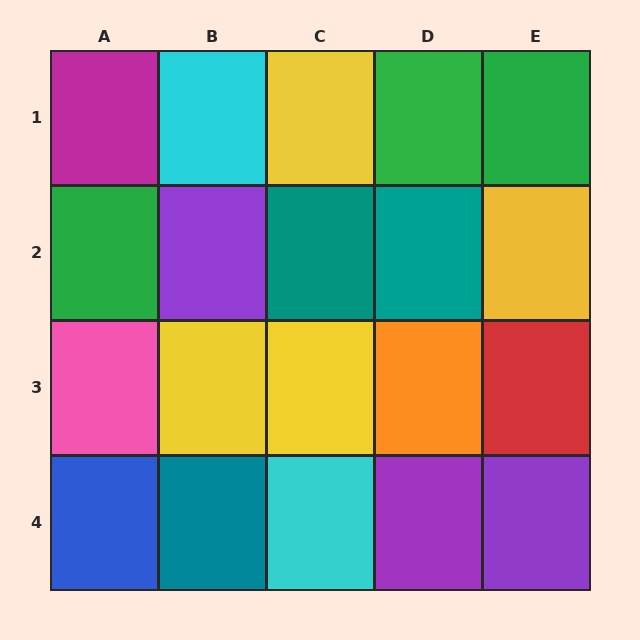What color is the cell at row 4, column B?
Teal.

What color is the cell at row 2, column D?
Teal.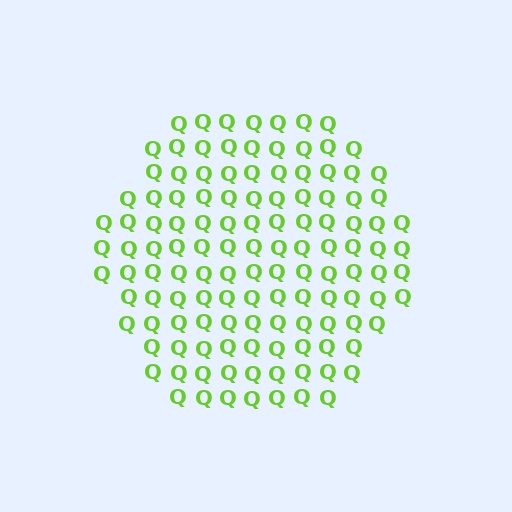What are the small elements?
The small elements are letter Q's.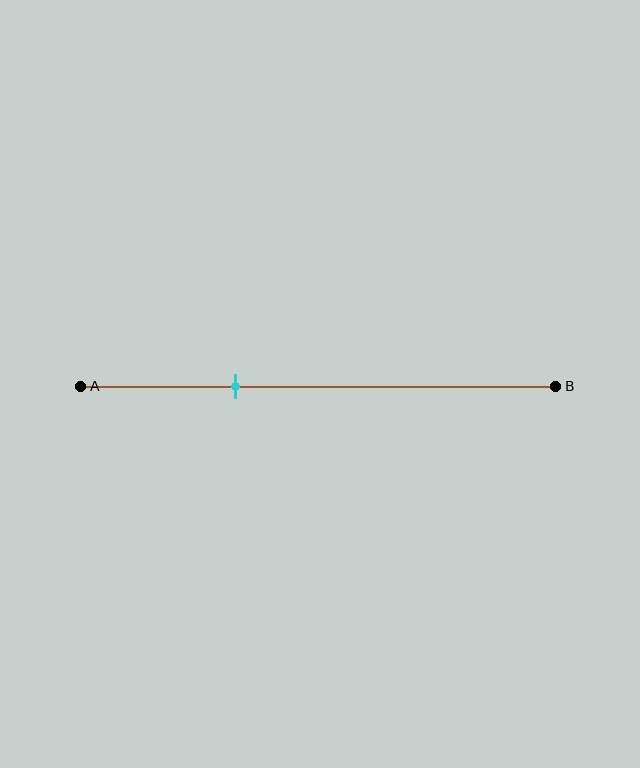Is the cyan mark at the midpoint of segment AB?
No, the mark is at about 30% from A, not at the 50% midpoint.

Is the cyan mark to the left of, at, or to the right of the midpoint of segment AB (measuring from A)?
The cyan mark is to the left of the midpoint of segment AB.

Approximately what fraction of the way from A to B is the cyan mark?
The cyan mark is approximately 30% of the way from A to B.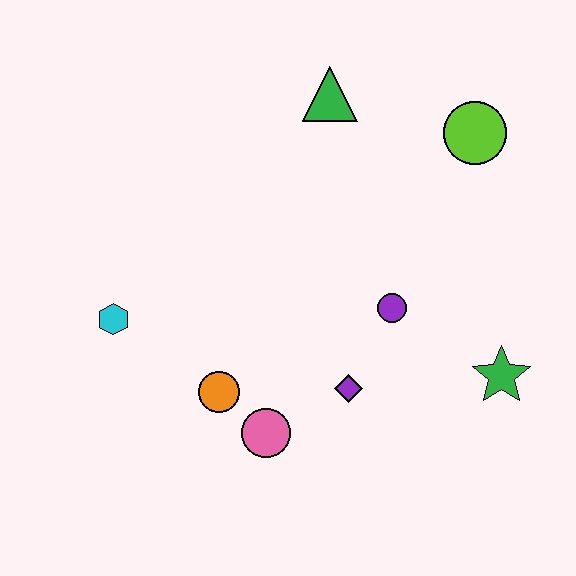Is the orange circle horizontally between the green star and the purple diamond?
No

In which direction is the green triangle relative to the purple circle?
The green triangle is above the purple circle.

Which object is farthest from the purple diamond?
The green triangle is farthest from the purple diamond.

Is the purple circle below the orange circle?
No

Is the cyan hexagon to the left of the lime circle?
Yes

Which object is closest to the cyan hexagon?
The orange circle is closest to the cyan hexagon.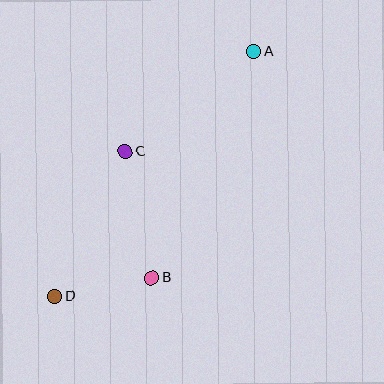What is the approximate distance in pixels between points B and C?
The distance between B and C is approximately 129 pixels.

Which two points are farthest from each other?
Points A and D are farthest from each other.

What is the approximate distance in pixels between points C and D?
The distance between C and D is approximately 161 pixels.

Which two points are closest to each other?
Points B and D are closest to each other.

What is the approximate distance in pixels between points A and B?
The distance between A and B is approximately 248 pixels.